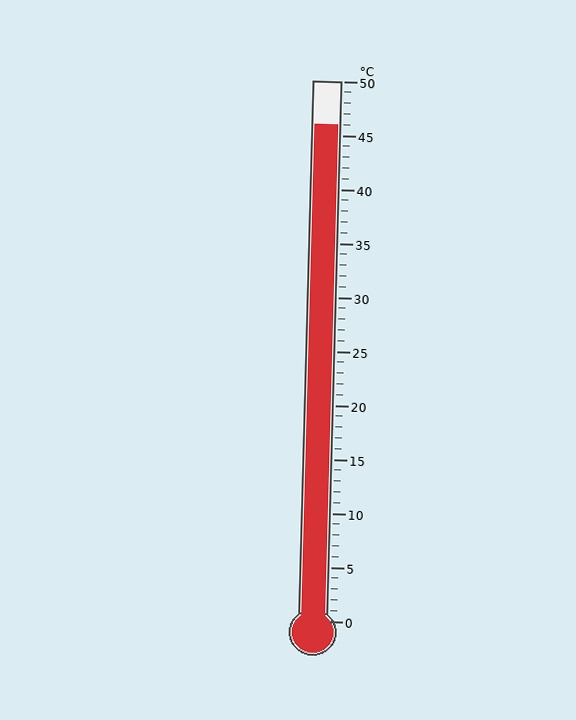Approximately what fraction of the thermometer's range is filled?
The thermometer is filled to approximately 90% of its range.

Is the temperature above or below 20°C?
The temperature is above 20°C.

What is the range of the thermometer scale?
The thermometer scale ranges from 0°C to 50°C.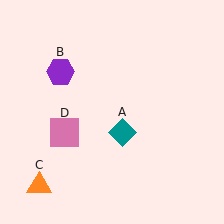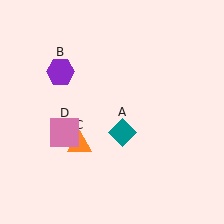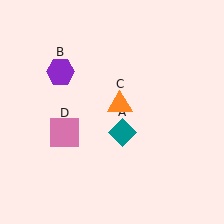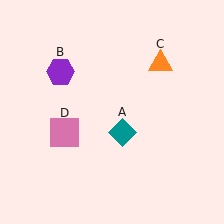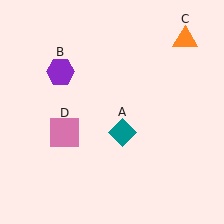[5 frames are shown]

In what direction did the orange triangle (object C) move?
The orange triangle (object C) moved up and to the right.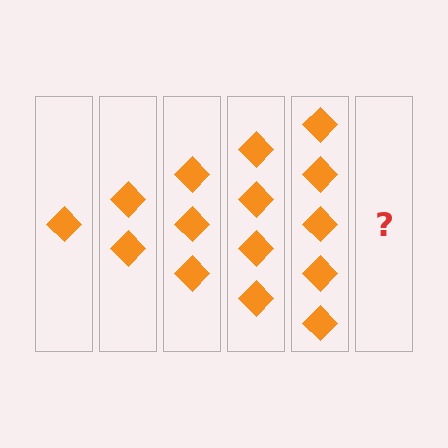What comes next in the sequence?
The next element should be 6 diamonds.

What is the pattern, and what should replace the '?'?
The pattern is that each step adds one more diamond. The '?' should be 6 diamonds.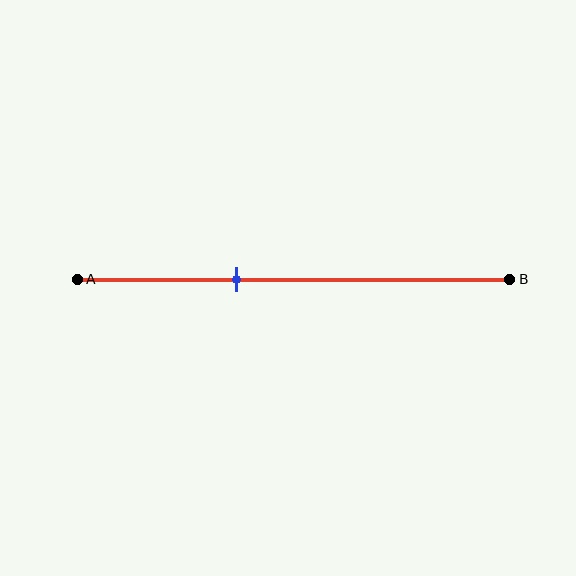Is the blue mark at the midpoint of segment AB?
No, the mark is at about 35% from A, not at the 50% midpoint.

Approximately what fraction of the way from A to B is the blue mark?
The blue mark is approximately 35% of the way from A to B.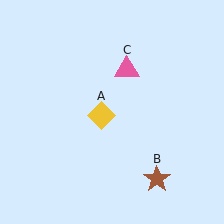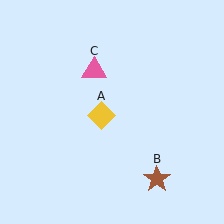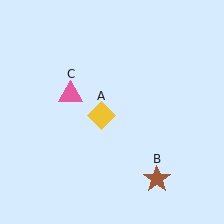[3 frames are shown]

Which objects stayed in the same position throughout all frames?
Yellow diamond (object A) and brown star (object B) remained stationary.